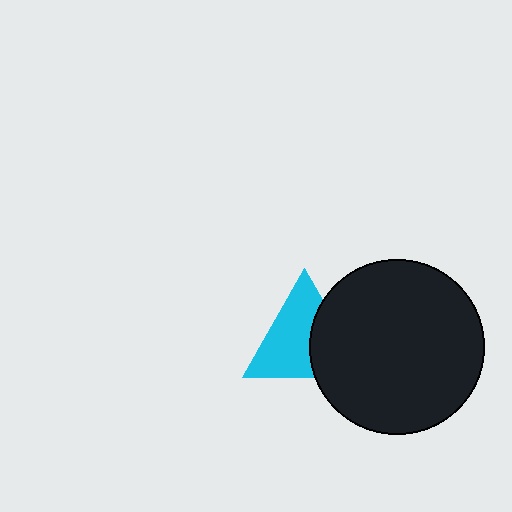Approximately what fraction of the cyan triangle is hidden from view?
Roughly 37% of the cyan triangle is hidden behind the black circle.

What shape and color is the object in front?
The object in front is a black circle.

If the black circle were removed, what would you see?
You would see the complete cyan triangle.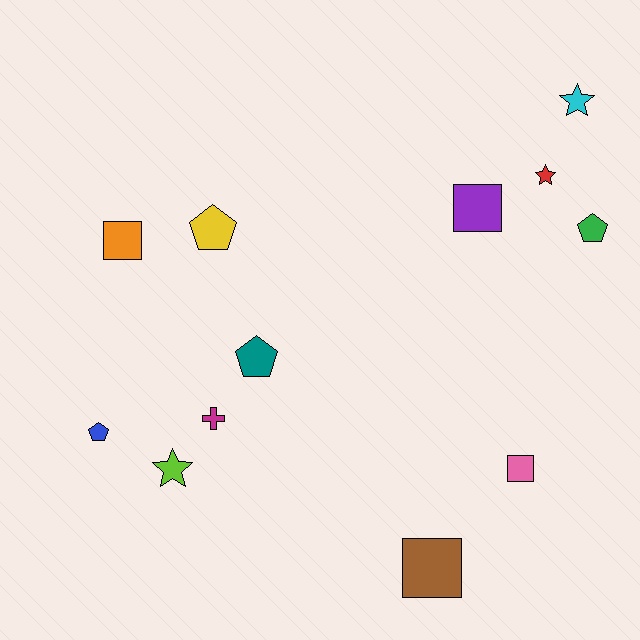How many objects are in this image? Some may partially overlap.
There are 12 objects.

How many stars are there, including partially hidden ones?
There are 3 stars.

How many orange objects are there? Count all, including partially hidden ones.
There is 1 orange object.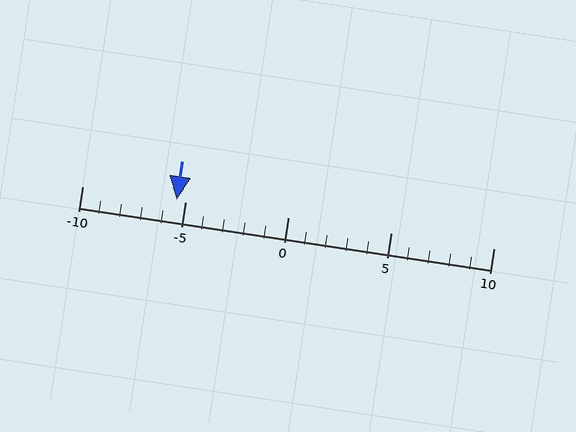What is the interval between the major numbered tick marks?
The major tick marks are spaced 5 units apart.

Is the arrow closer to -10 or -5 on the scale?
The arrow is closer to -5.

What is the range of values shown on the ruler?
The ruler shows values from -10 to 10.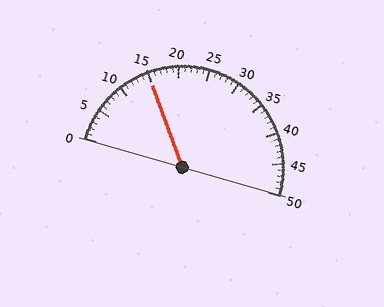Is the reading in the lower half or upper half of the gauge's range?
The reading is in the lower half of the range (0 to 50).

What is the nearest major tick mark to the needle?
The nearest major tick mark is 15.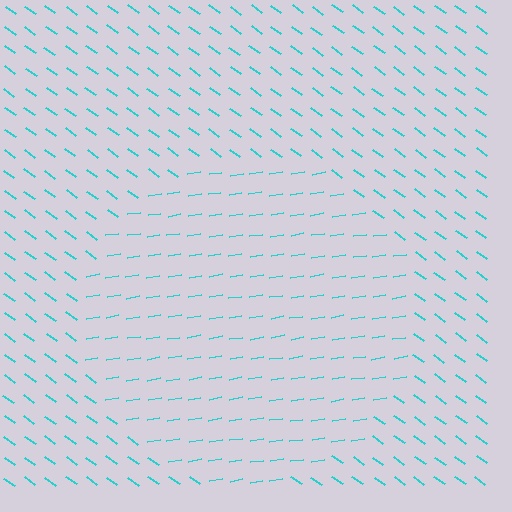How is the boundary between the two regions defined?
The boundary is defined purely by a change in line orientation (approximately 45 degrees difference). All lines are the same color and thickness.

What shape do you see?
I see a circle.